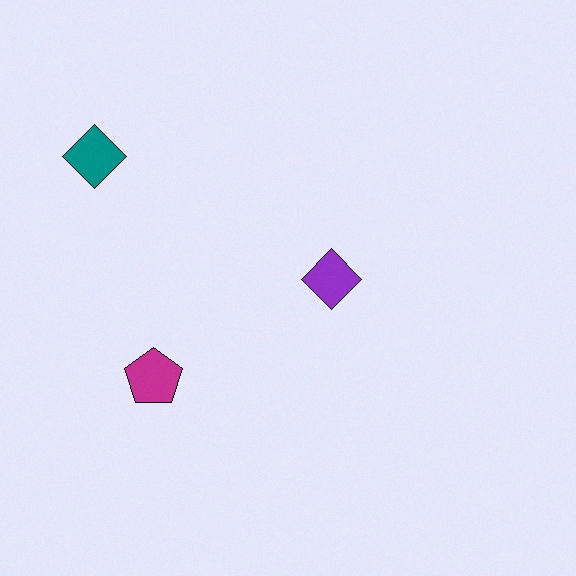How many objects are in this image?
There are 3 objects.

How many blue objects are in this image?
There are no blue objects.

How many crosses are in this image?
There are no crosses.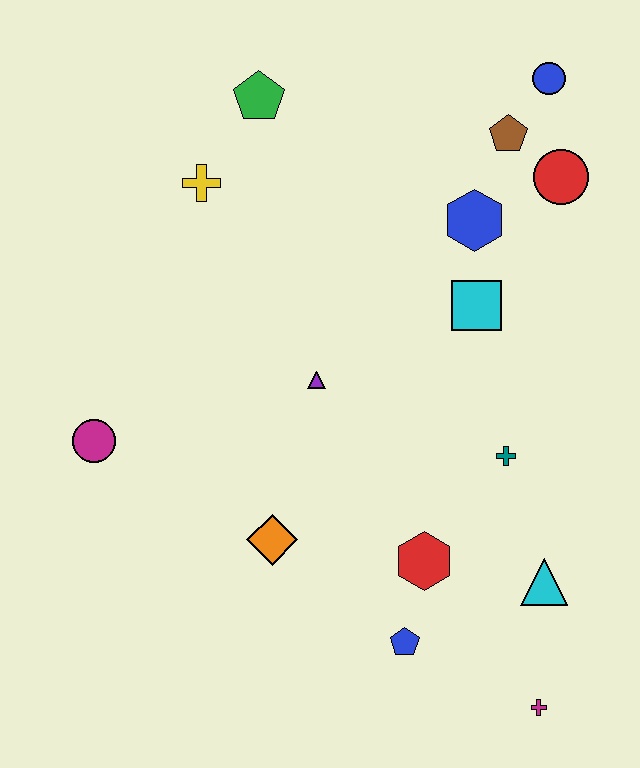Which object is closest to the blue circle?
The brown pentagon is closest to the blue circle.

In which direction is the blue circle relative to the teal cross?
The blue circle is above the teal cross.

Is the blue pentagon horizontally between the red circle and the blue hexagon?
No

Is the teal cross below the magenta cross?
No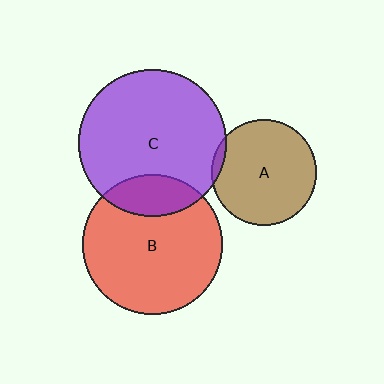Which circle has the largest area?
Circle C (purple).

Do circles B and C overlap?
Yes.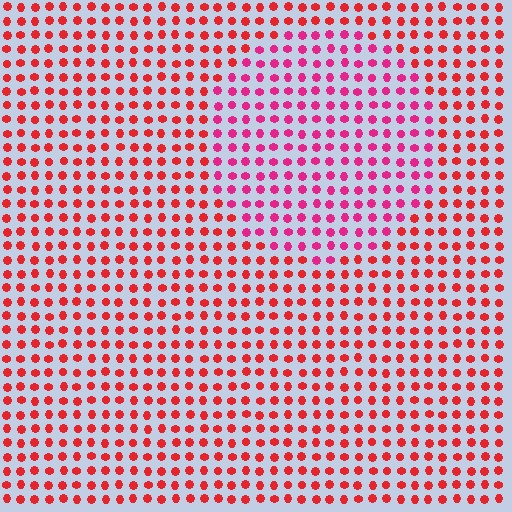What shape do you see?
I see a circle.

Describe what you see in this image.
The image is filled with small red elements in a uniform arrangement. A circle-shaped region is visible where the elements are tinted to a slightly different hue, forming a subtle color boundary.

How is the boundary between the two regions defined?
The boundary is defined purely by a slight shift in hue (about 30 degrees). Spacing, size, and orientation are identical on both sides.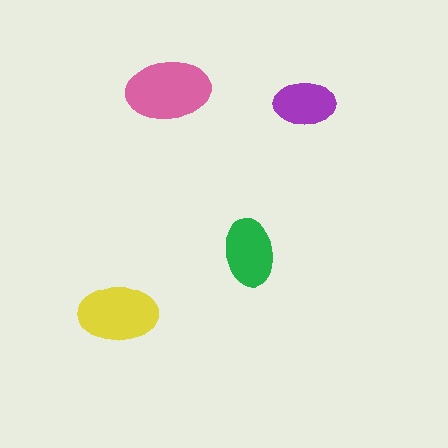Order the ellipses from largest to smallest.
the pink one, the yellow one, the green one, the purple one.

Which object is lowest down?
The yellow ellipse is bottommost.